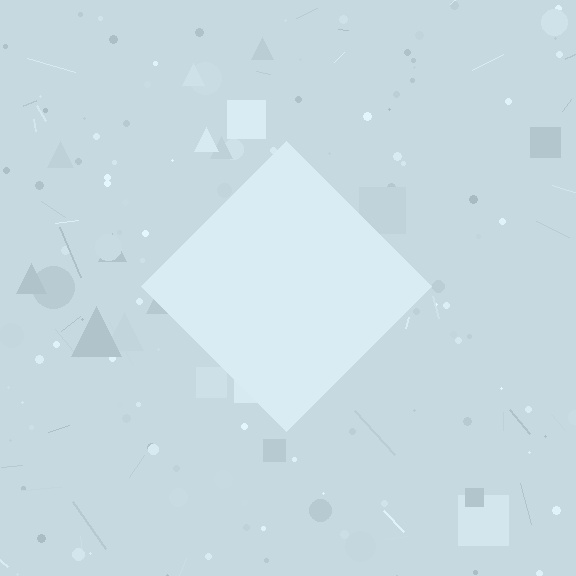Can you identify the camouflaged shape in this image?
The camouflaged shape is a diamond.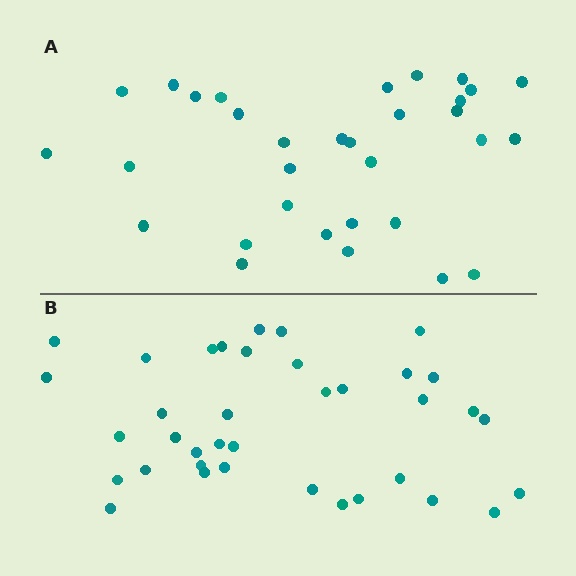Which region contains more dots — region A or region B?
Region B (the bottom region) has more dots.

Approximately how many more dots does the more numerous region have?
Region B has about 5 more dots than region A.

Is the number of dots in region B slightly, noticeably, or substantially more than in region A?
Region B has only slightly more — the two regions are fairly close. The ratio is roughly 1.2 to 1.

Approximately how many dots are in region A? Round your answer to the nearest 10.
About 30 dots. (The exact count is 32, which rounds to 30.)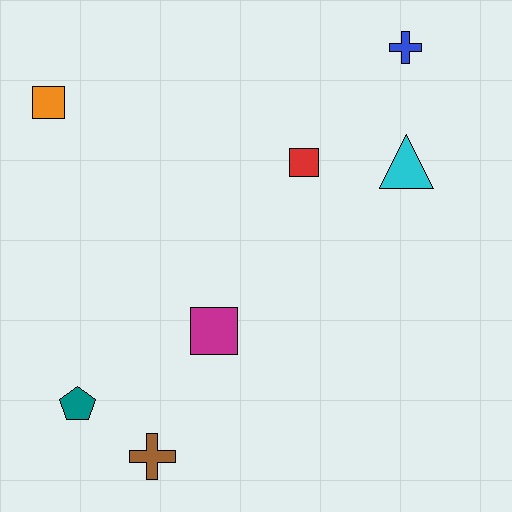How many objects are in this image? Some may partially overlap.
There are 7 objects.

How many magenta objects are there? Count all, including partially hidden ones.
There is 1 magenta object.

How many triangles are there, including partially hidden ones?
There is 1 triangle.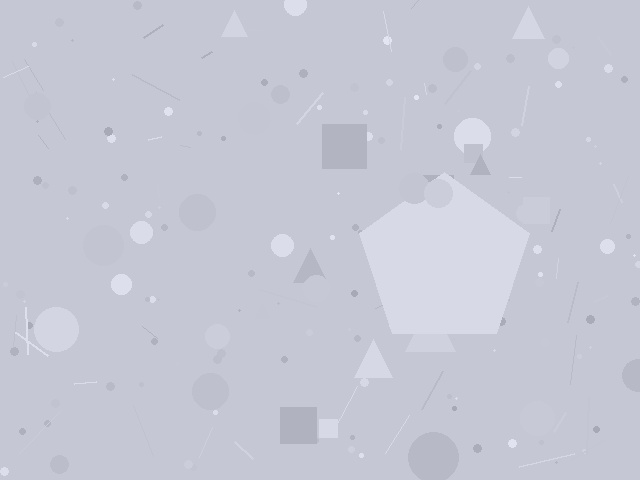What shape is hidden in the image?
A pentagon is hidden in the image.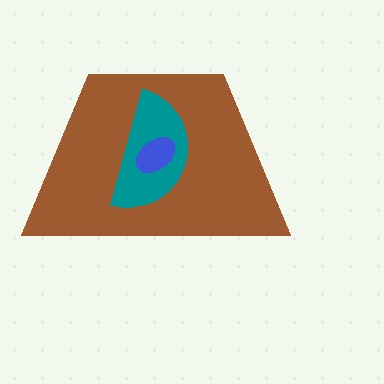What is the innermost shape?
The blue ellipse.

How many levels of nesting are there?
3.